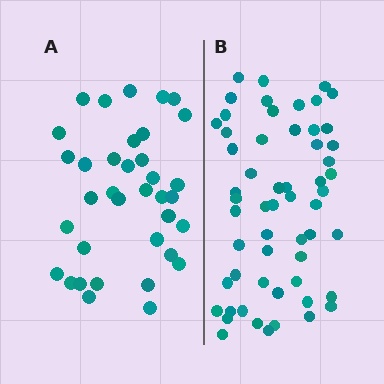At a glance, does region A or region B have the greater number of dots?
Region B (the right region) has more dots.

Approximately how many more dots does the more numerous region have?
Region B has approximately 20 more dots than region A.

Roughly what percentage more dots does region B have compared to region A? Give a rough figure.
About 60% more.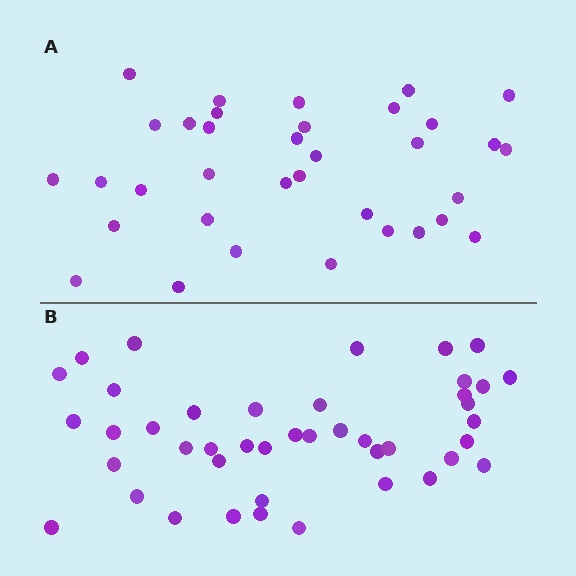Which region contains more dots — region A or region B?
Region B (the bottom region) has more dots.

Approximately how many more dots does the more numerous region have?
Region B has roughly 8 or so more dots than region A.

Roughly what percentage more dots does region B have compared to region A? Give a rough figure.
About 25% more.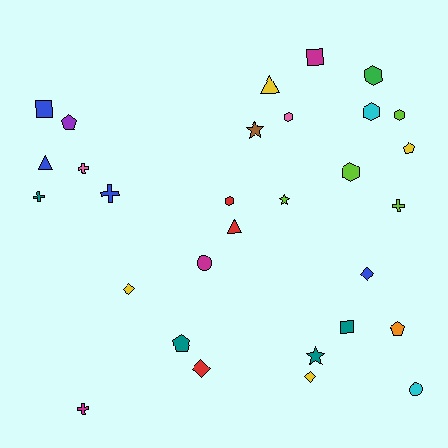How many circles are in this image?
There are 2 circles.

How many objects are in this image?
There are 30 objects.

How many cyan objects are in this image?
There are 2 cyan objects.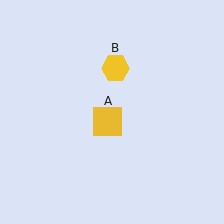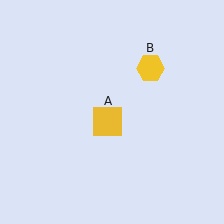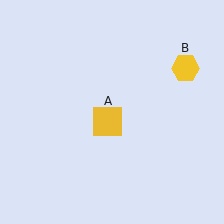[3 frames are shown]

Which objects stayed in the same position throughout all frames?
Yellow square (object A) remained stationary.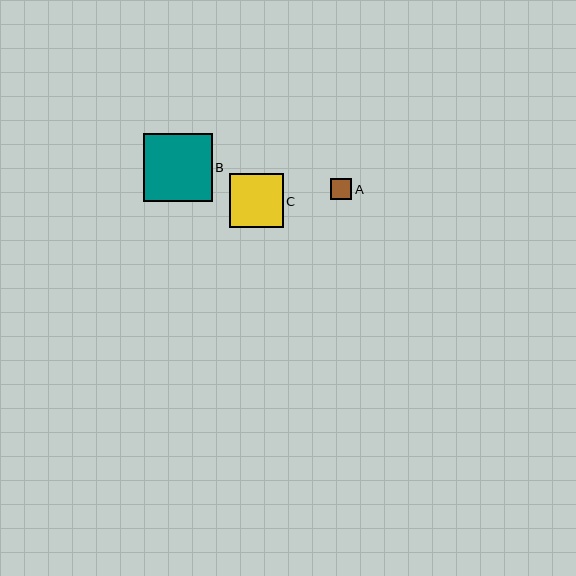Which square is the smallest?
Square A is the smallest with a size of approximately 21 pixels.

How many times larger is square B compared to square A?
Square B is approximately 3.3 times the size of square A.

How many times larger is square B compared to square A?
Square B is approximately 3.3 times the size of square A.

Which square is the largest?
Square B is the largest with a size of approximately 69 pixels.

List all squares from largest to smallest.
From largest to smallest: B, C, A.